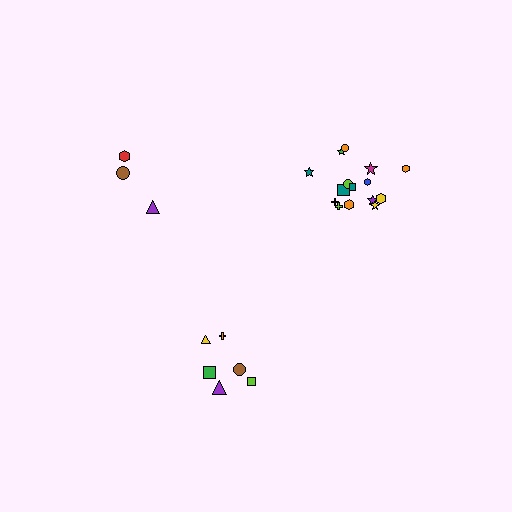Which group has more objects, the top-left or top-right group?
The top-right group.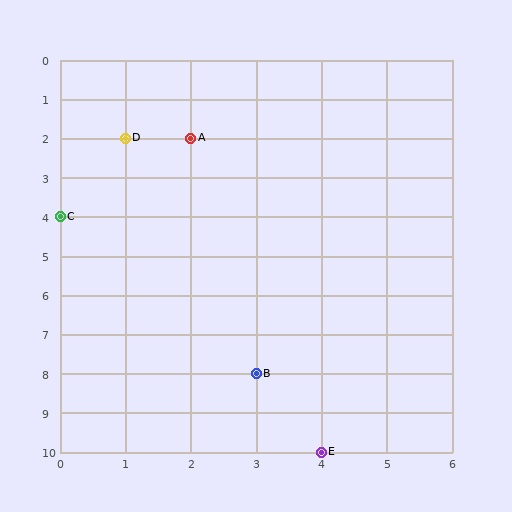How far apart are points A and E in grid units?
Points A and E are 2 columns and 8 rows apart (about 8.2 grid units diagonally).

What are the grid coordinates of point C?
Point C is at grid coordinates (0, 4).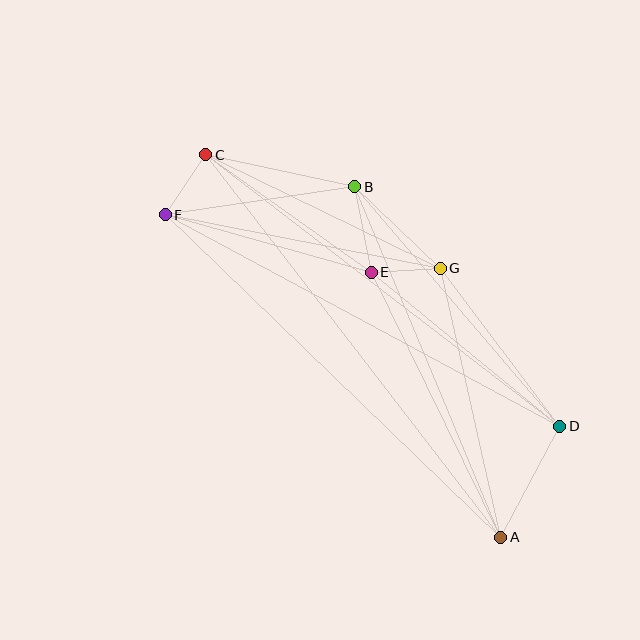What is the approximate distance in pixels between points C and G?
The distance between C and G is approximately 260 pixels.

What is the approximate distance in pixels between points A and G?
The distance between A and G is approximately 275 pixels.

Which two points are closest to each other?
Points E and G are closest to each other.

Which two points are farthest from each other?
Points A and C are farthest from each other.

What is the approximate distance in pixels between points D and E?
The distance between D and E is approximately 243 pixels.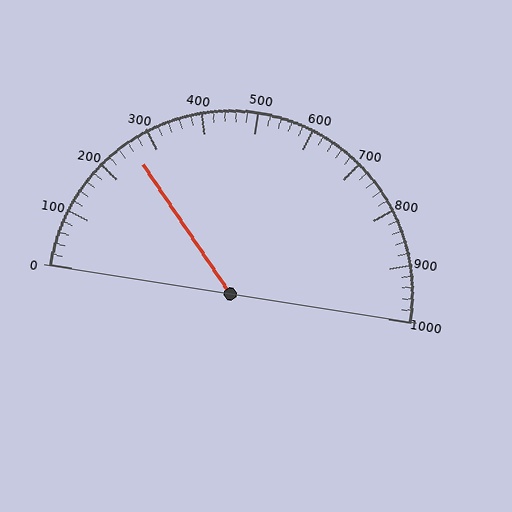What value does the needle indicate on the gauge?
The needle indicates approximately 260.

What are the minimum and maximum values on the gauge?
The gauge ranges from 0 to 1000.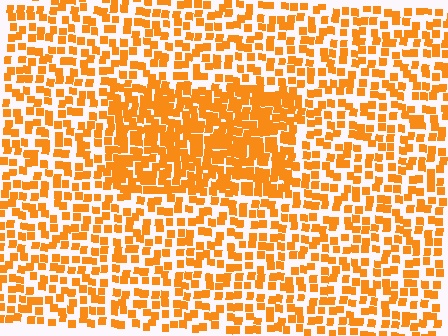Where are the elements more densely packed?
The elements are more densely packed inside the rectangle boundary.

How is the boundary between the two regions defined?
The boundary is defined by a change in element density (approximately 1.9x ratio). All elements are the same color, size, and shape.